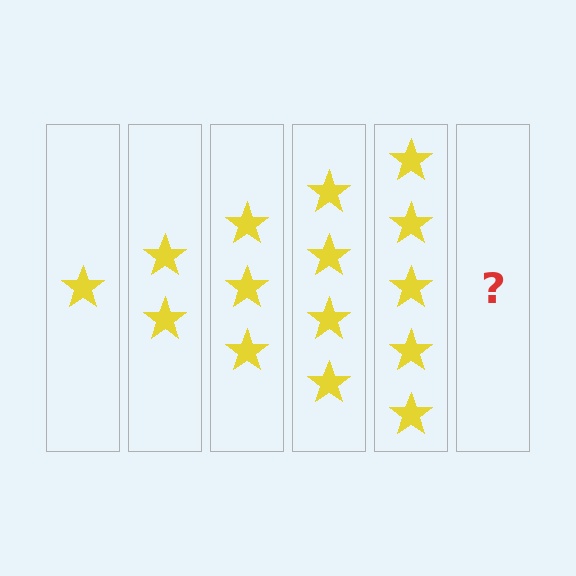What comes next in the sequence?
The next element should be 6 stars.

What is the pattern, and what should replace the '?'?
The pattern is that each step adds one more star. The '?' should be 6 stars.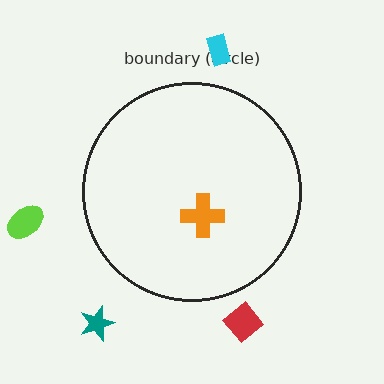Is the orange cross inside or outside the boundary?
Inside.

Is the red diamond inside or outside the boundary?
Outside.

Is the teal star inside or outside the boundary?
Outside.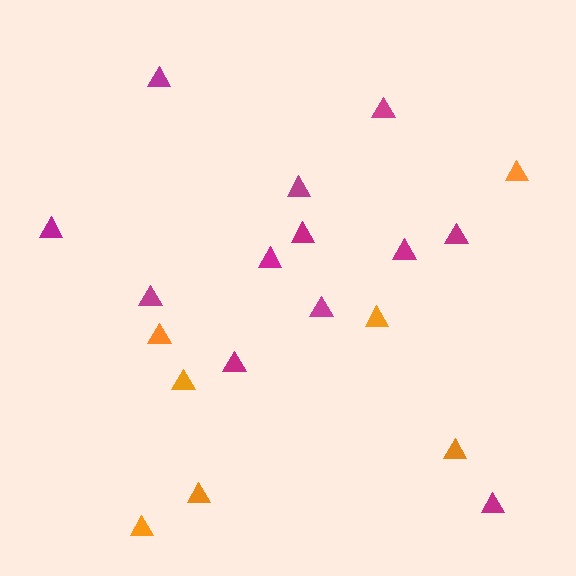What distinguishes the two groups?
There are 2 groups: one group of magenta triangles (12) and one group of orange triangles (7).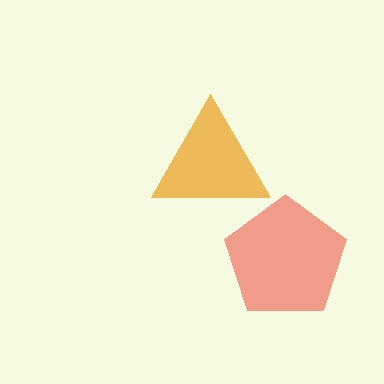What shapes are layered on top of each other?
The layered shapes are: an orange triangle, a red pentagon.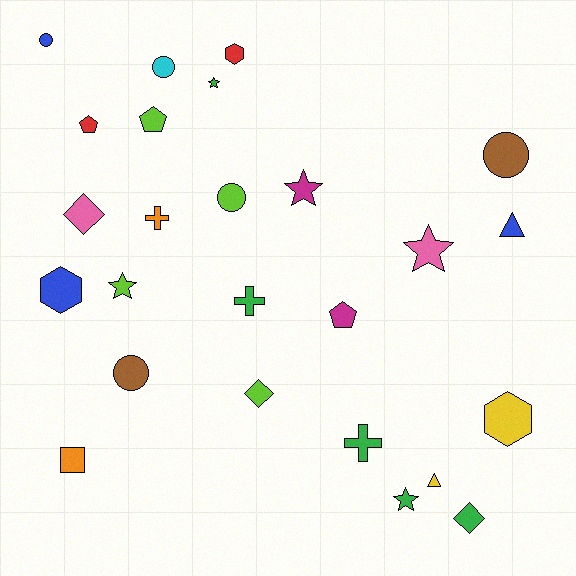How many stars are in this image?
There are 5 stars.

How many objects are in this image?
There are 25 objects.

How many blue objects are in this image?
There are 3 blue objects.